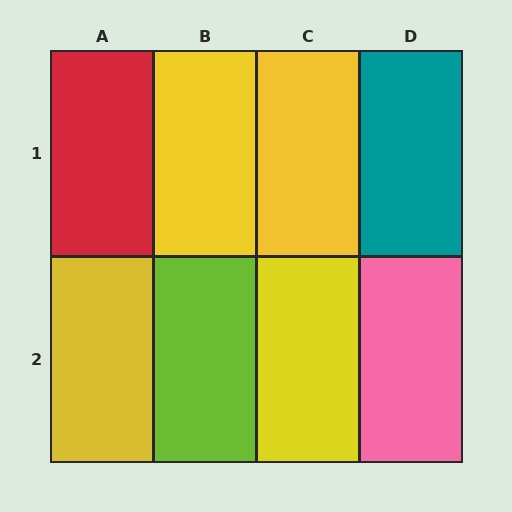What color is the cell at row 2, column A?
Yellow.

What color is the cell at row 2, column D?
Pink.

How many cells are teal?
1 cell is teal.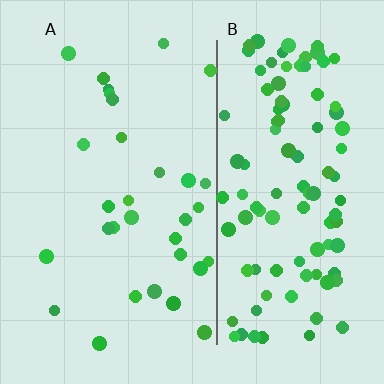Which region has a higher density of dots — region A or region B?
B (the right).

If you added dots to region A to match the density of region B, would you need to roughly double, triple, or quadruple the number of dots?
Approximately quadruple.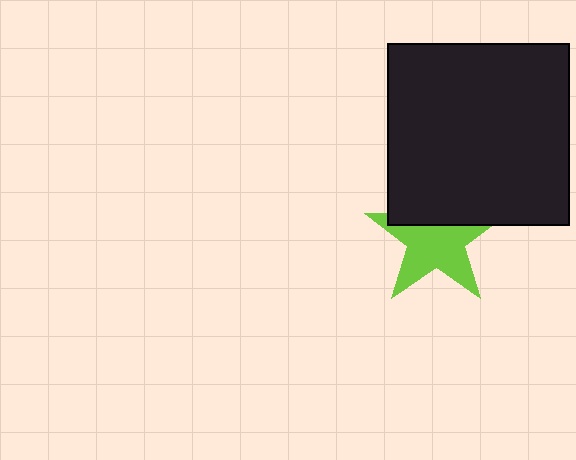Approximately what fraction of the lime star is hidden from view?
Roughly 34% of the lime star is hidden behind the black square.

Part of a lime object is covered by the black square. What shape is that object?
It is a star.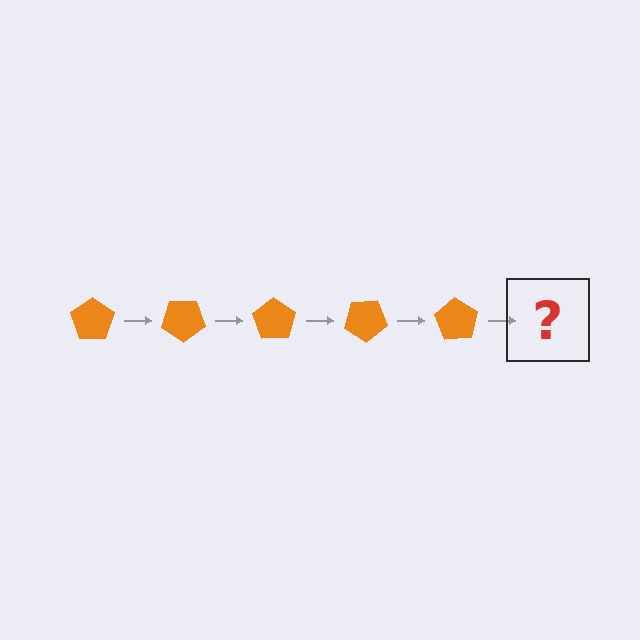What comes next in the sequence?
The next element should be an orange pentagon rotated 175 degrees.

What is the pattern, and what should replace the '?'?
The pattern is that the pentagon rotates 35 degrees each step. The '?' should be an orange pentagon rotated 175 degrees.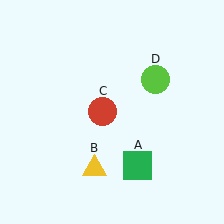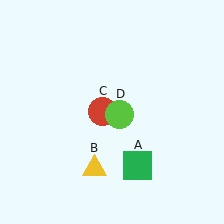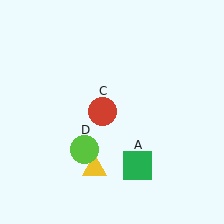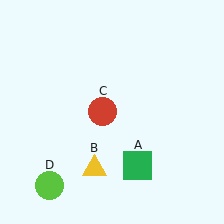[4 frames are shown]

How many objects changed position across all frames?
1 object changed position: lime circle (object D).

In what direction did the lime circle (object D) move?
The lime circle (object D) moved down and to the left.